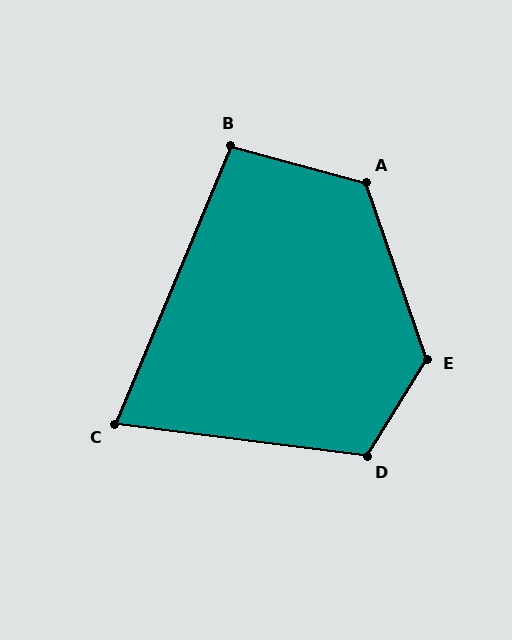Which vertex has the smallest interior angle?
C, at approximately 74 degrees.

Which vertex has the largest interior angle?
E, at approximately 129 degrees.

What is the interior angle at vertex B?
Approximately 97 degrees (obtuse).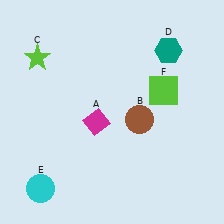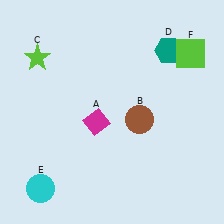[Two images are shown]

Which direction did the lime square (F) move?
The lime square (F) moved up.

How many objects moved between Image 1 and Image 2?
1 object moved between the two images.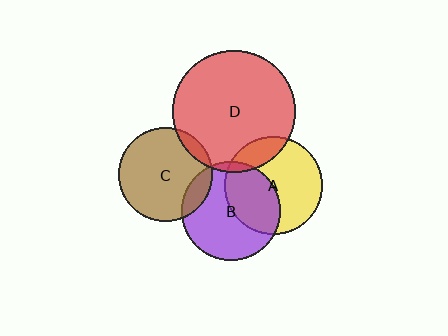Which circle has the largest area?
Circle D (red).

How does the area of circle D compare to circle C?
Approximately 1.7 times.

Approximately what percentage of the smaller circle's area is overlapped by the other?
Approximately 5%.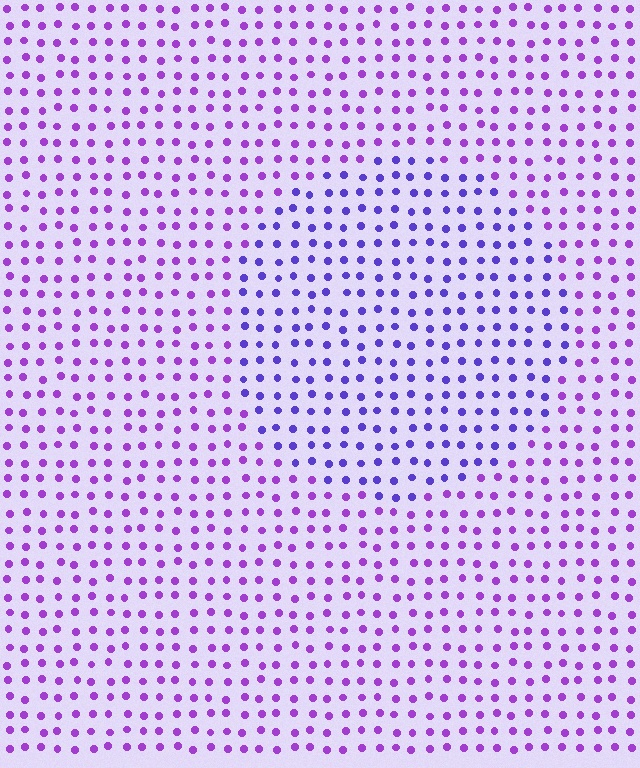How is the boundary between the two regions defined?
The boundary is defined purely by a slight shift in hue (about 30 degrees). Spacing, size, and orientation are identical on both sides.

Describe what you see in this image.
The image is filled with small purple elements in a uniform arrangement. A circle-shaped region is visible where the elements are tinted to a slightly different hue, forming a subtle color boundary.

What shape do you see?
I see a circle.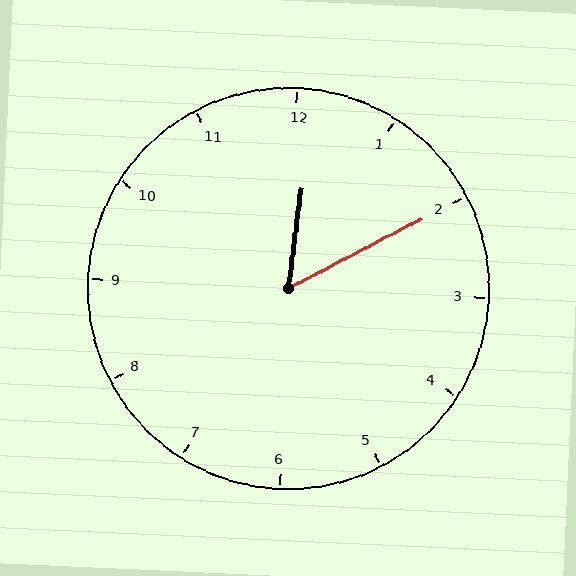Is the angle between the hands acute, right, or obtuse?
It is acute.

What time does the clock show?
12:10.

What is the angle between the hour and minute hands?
Approximately 55 degrees.